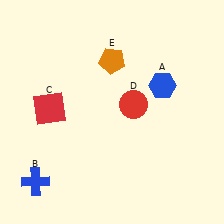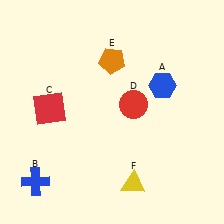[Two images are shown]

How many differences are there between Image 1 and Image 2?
There is 1 difference between the two images.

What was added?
A yellow triangle (F) was added in Image 2.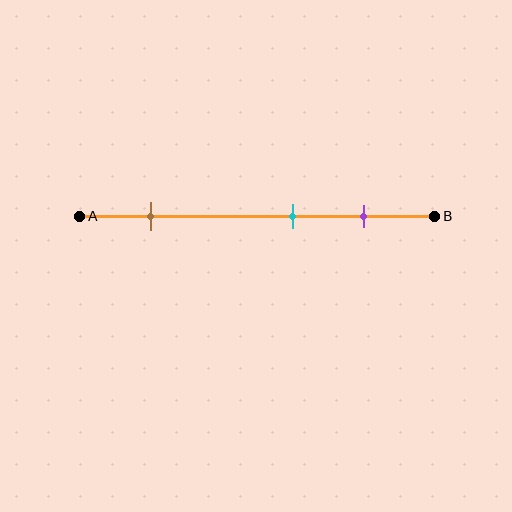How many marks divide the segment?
There are 3 marks dividing the segment.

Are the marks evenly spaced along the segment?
No, the marks are not evenly spaced.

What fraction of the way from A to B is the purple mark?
The purple mark is approximately 80% (0.8) of the way from A to B.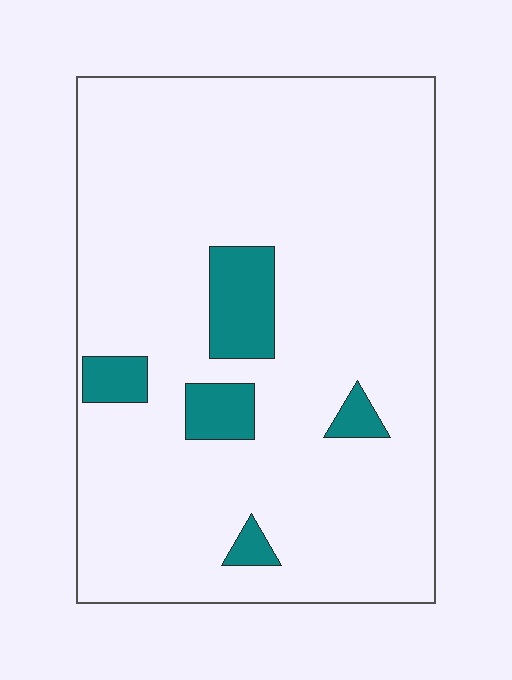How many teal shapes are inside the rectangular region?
5.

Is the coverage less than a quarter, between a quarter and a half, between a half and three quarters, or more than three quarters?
Less than a quarter.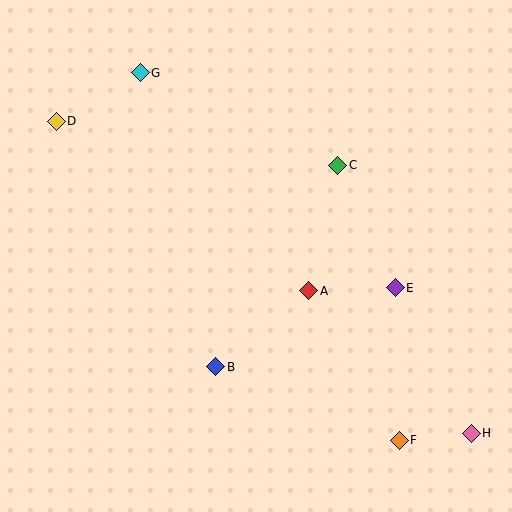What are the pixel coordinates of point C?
Point C is at (338, 165).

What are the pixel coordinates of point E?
Point E is at (395, 288).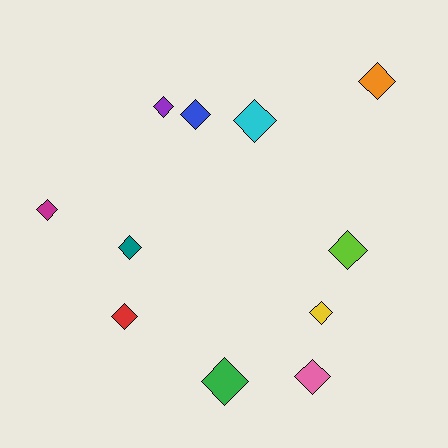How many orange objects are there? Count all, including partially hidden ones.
There is 1 orange object.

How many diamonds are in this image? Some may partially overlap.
There are 11 diamonds.